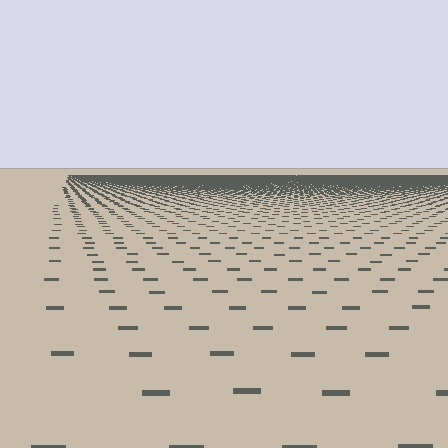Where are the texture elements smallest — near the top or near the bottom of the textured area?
Near the top.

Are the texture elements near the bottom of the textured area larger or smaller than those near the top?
Larger. Near the bottom, elements are closer to the viewer and appear at a bigger on-screen size.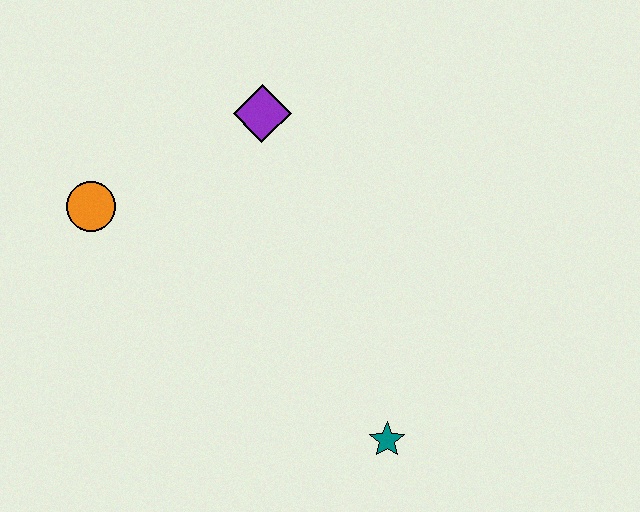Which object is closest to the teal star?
The purple diamond is closest to the teal star.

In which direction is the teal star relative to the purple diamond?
The teal star is below the purple diamond.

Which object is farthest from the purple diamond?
The teal star is farthest from the purple diamond.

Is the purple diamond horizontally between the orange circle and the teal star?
Yes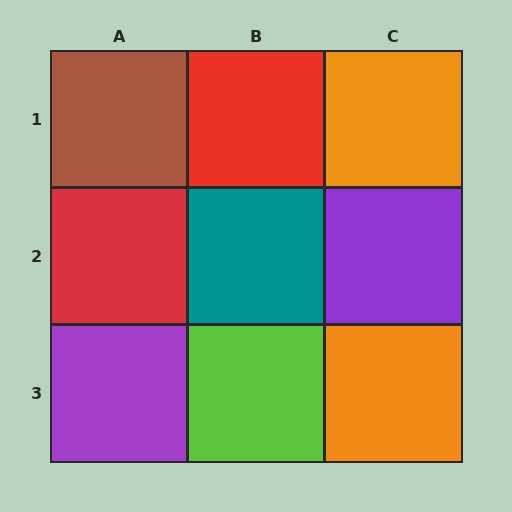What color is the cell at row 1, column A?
Brown.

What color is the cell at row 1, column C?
Orange.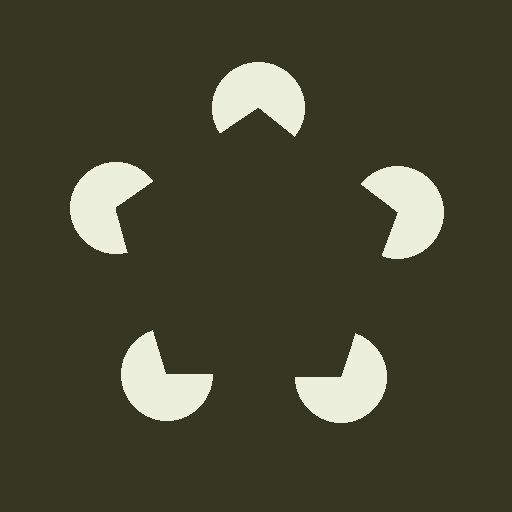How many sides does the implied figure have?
5 sides.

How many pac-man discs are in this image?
There are 5 — one at each vertex of the illusory pentagon.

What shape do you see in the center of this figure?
An illusory pentagon — its edges are inferred from the aligned wedge cuts in the pac-man discs, not physically drawn.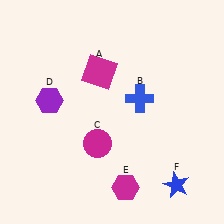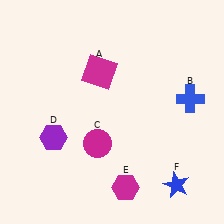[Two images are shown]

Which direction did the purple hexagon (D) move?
The purple hexagon (D) moved down.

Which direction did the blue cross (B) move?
The blue cross (B) moved right.